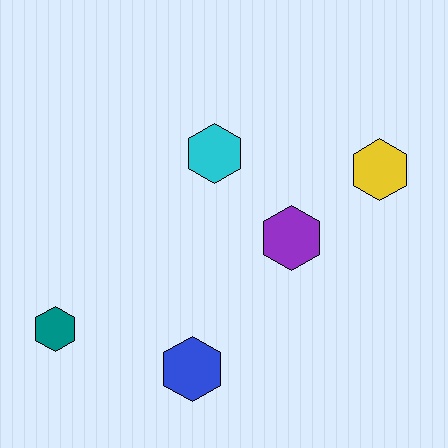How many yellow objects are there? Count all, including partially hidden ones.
There is 1 yellow object.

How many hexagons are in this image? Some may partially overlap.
There are 5 hexagons.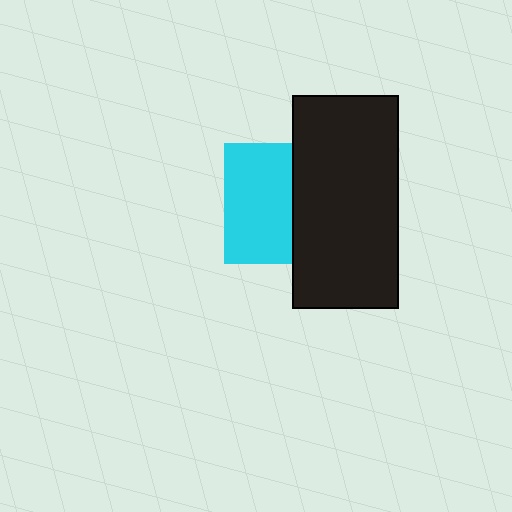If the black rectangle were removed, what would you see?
You would see the complete cyan square.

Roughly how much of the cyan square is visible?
About half of it is visible (roughly 56%).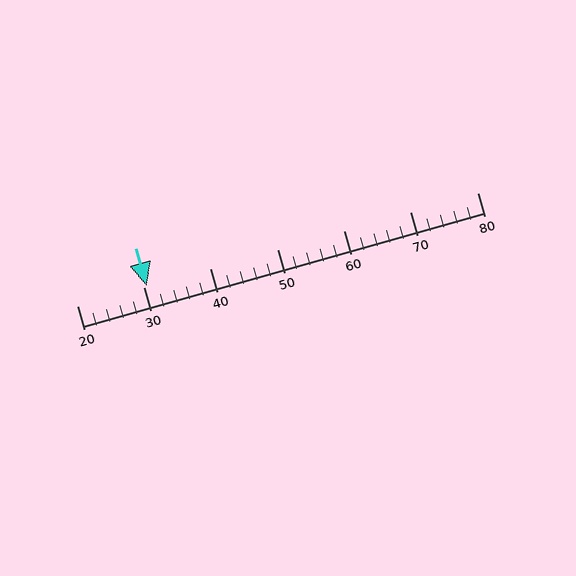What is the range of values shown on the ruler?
The ruler shows values from 20 to 80.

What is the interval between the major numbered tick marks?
The major tick marks are spaced 10 units apart.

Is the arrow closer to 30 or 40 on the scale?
The arrow is closer to 30.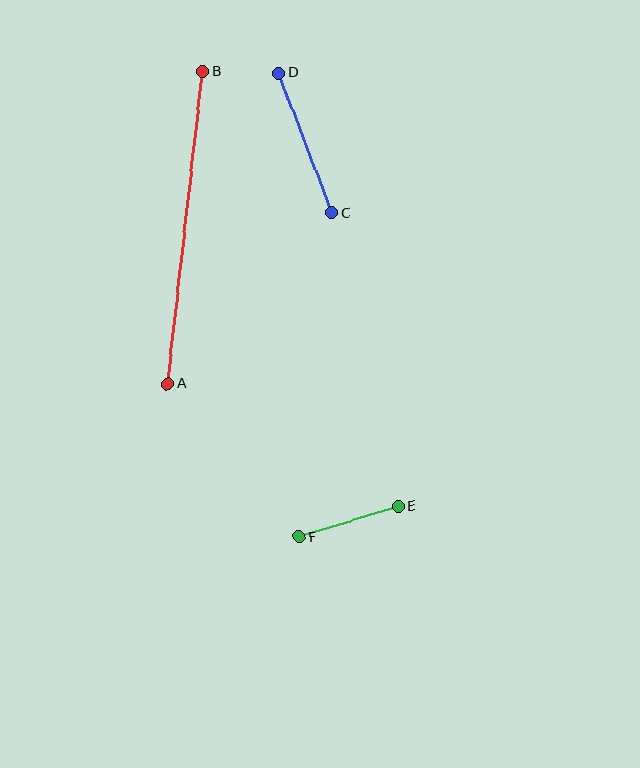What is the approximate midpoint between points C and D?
The midpoint is at approximately (305, 143) pixels.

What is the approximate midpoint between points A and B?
The midpoint is at approximately (185, 228) pixels.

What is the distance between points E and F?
The distance is approximately 104 pixels.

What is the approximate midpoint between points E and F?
The midpoint is at approximately (349, 521) pixels.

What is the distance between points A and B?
The distance is approximately 315 pixels.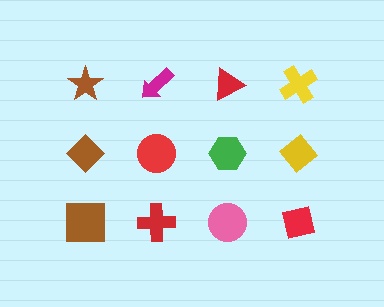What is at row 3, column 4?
A red square.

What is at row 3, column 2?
A red cross.